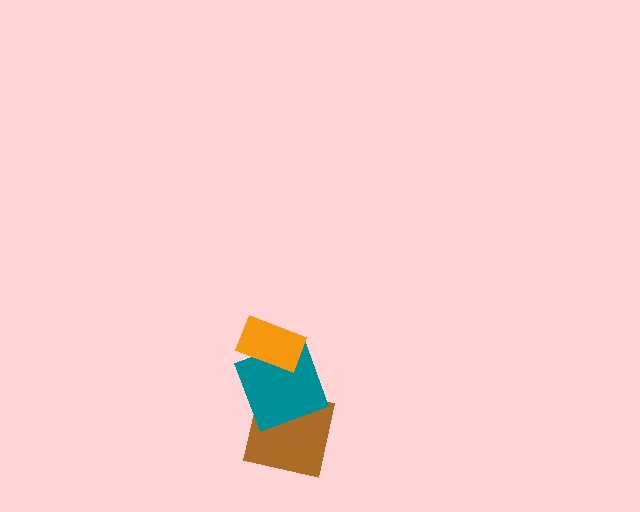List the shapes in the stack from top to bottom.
From top to bottom: the orange rectangle, the teal square, the brown square.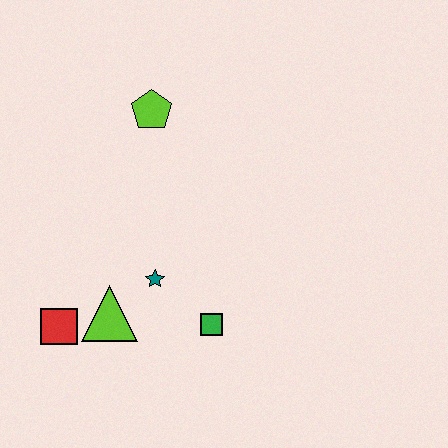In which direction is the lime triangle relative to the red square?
The lime triangle is to the right of the red square.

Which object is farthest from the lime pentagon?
The red square is farthest from the lime pentagon.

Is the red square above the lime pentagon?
No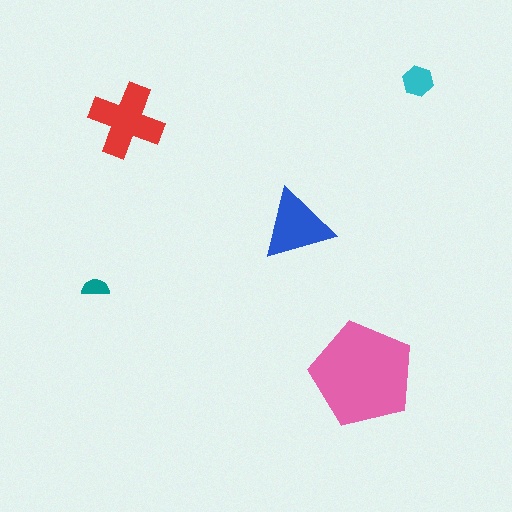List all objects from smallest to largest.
The teal semicircle, the cyan hexagon, the blue triangle, the red cross, the pink pentagon.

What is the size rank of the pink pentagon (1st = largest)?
1st.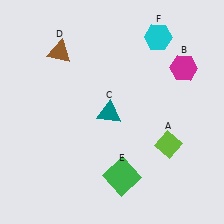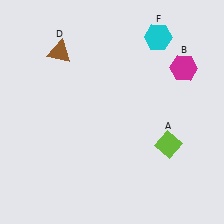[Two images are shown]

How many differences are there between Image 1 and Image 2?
There are 2 differences between the two images.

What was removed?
The green square (E), the teal triangle (C) were removed in Image 2.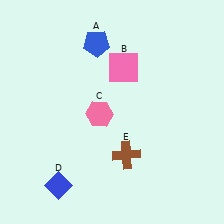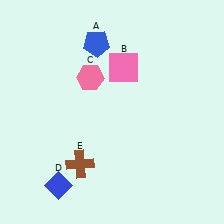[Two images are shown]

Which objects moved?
The objects that moved are: the pink hexagon (C), the brown cross (E).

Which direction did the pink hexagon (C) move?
The pink hexagon (C) moved up.